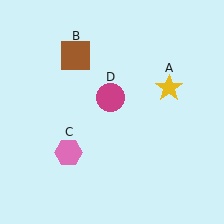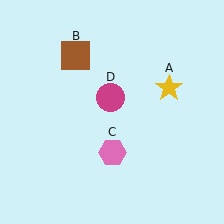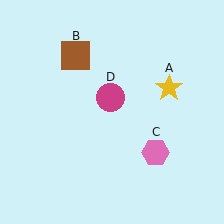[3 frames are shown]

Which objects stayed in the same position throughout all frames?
Yellow star (object A) and brown square (object B) and magenta circle (object D) remained stationary.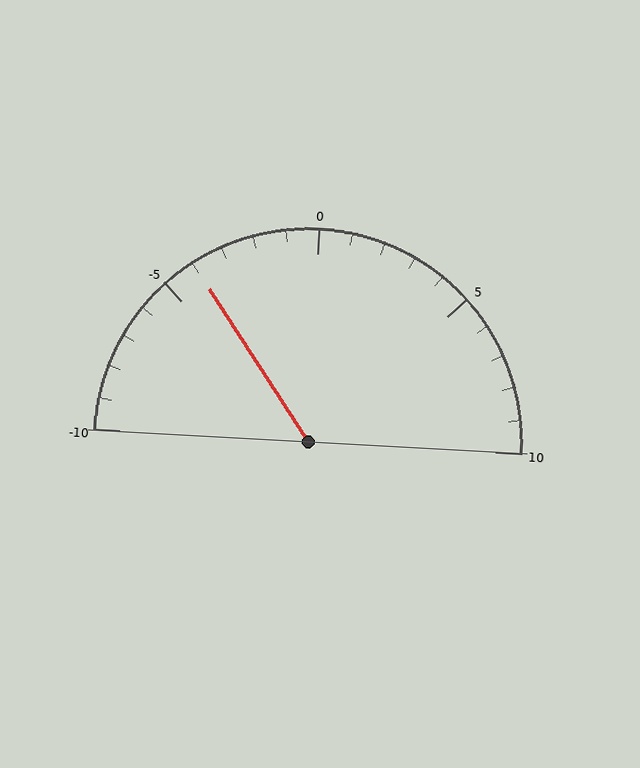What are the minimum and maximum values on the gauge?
The gauge ranges from -10 to 10.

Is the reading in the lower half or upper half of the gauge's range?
The reading is in the lower half of the range (-10 to 10).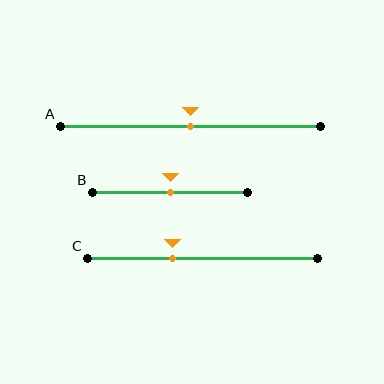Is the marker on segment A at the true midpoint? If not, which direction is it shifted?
Yes, the marker on segment A is at the true midpoint.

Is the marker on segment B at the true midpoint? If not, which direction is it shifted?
Yes, the marker on segment B is at the true midpoint.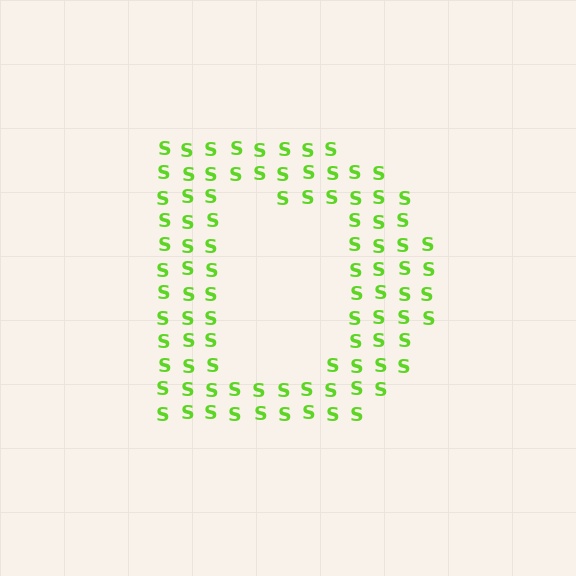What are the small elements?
The small elements are letter S's.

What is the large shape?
The large shape is the letter D.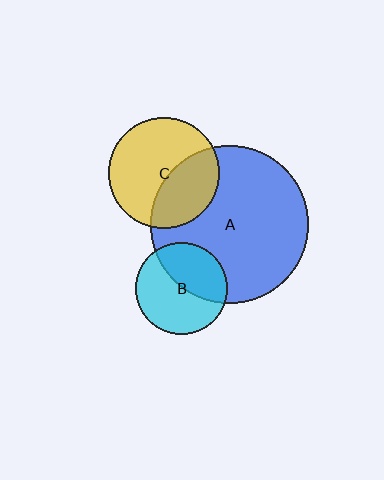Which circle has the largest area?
Circle A (blue).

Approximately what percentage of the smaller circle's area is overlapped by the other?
Approximately 40%.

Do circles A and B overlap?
Yes.